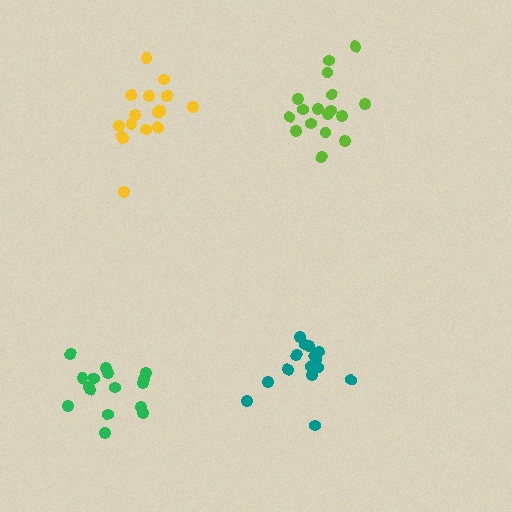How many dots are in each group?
Group 1: 15 dots, Group 2: 16 dots, Group 3: 17 dots, Group 4: 16 dots (64 total).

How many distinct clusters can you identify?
There are 4 distinct clusters.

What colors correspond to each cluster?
The clusters are colored: teal, green, lime, yellow.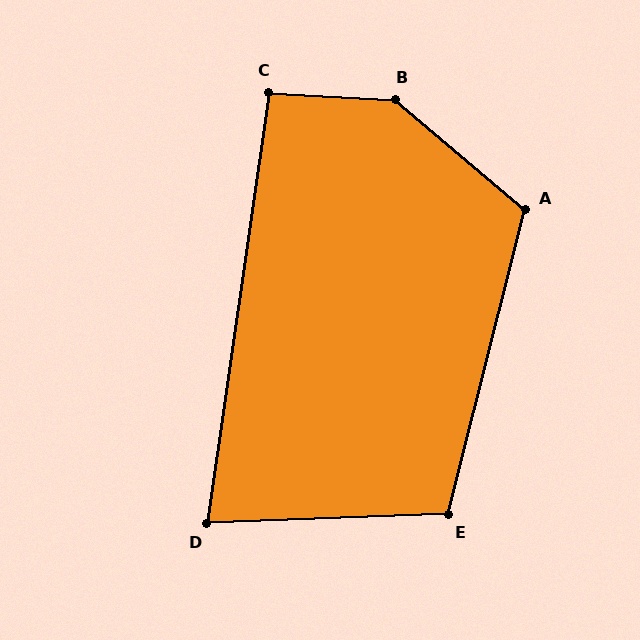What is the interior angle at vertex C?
Approximately 95 degrees (obtuse).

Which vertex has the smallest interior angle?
D, at approximately 80 degrees.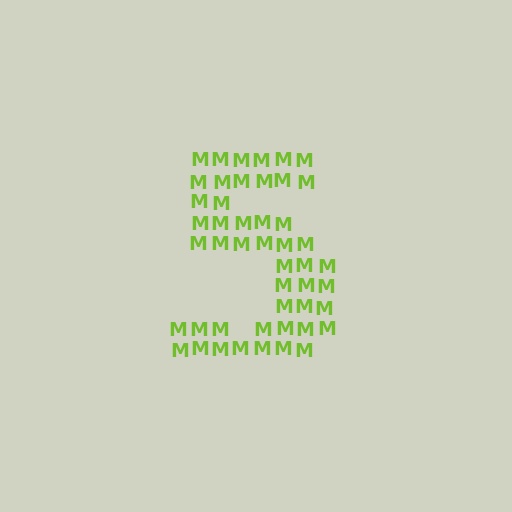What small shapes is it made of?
It is made of small letter M's.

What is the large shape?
The large shape is the digit 5.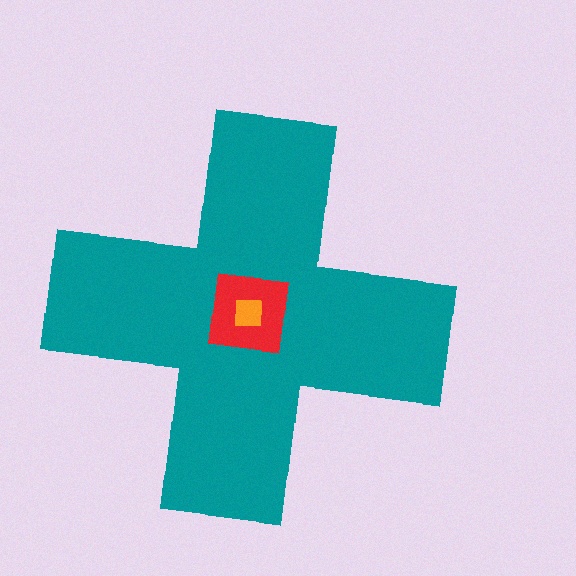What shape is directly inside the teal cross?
The red square.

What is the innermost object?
The orange square.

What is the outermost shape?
The teal cross.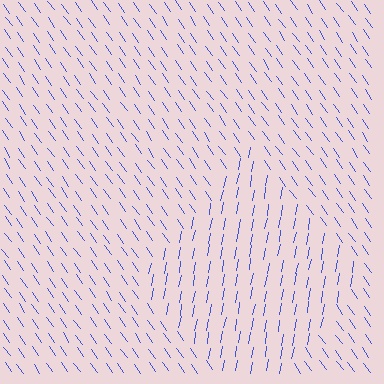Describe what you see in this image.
The image is filled with small blue line segments. A diamond region in the image has lines oriented differently from the surrounding lines, creating a visible texture boundary.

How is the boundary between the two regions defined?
The boundary is defined purely by a change in line orientation (approximately 45 degrees difference). All lines are the same color and thickness.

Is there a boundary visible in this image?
Yes, there is a texture boundary formed by a change in line orientation.